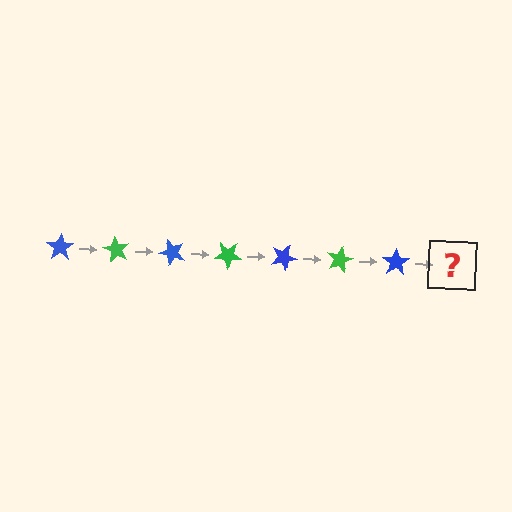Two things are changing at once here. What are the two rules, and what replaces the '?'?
The two rules are that it rotates 60 degrees each step and the color cycles through blue and green. The '?' should be a green star, rotated 420 degrees from the start.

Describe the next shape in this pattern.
It should be a green star, rotated 420 degrees from the start.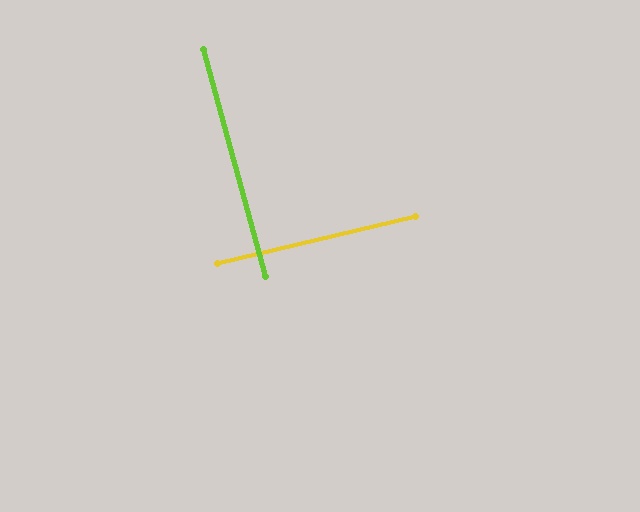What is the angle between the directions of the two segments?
Approximately 88 degrees.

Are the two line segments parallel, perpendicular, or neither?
Perpendicular — they meet at approximately 88°.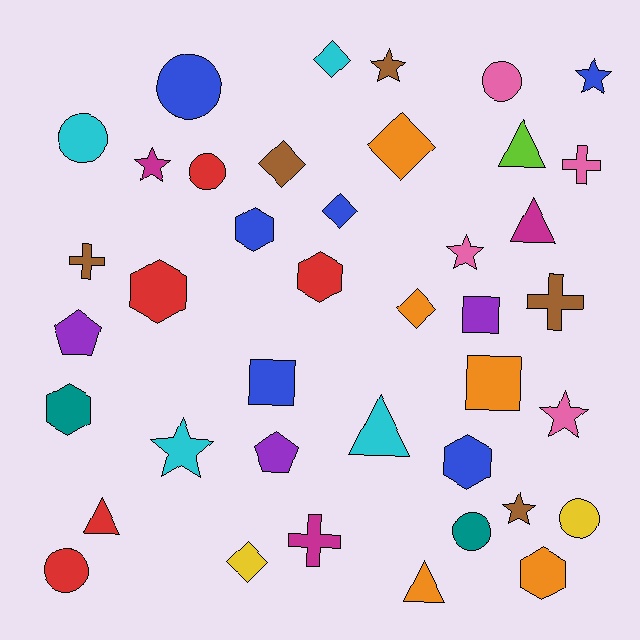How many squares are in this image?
There are 3 squares.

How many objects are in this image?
There are 40 objects.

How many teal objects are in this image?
There are 2 teal objects.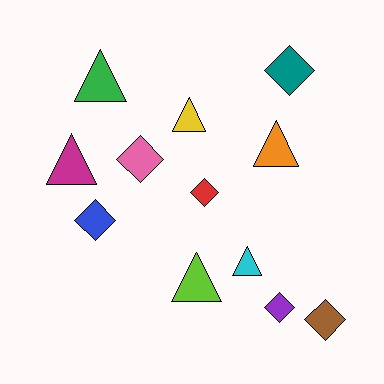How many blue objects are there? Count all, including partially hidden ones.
There is 1 blue object.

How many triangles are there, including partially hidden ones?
There are 6 triangles.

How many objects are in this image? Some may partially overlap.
There are 12 objects.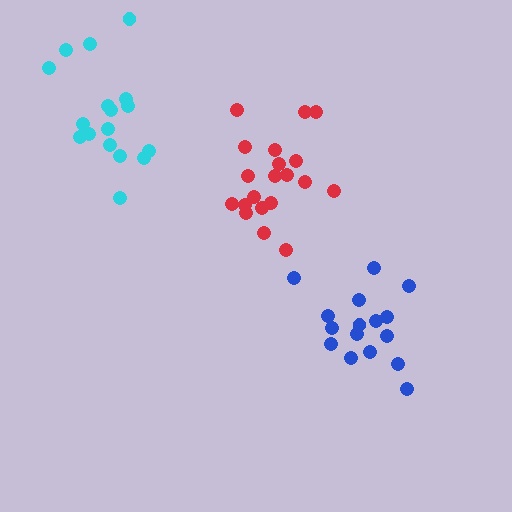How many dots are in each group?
Group 1: 20 dots, Group 2: 16 dots, Group 3: 17 dots (53 total).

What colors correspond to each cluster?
The clusters are colored: red, blue, cyan.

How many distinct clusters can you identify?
There are 3 distinct clusters.